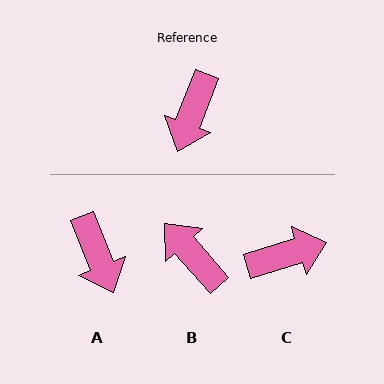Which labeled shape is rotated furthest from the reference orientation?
C, about 128 degrees away.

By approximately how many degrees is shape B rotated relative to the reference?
Approximately 118 degrees clockwise.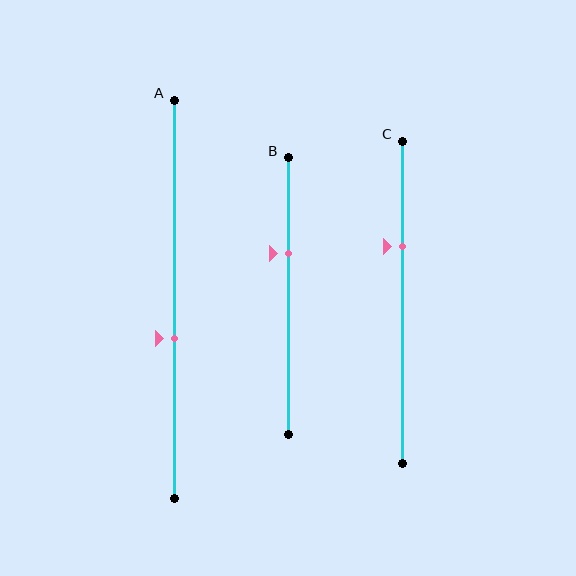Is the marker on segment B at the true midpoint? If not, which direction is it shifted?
No, the marker on segment B is shifted upward by about 15% of the segment length.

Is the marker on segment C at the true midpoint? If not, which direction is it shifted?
No, the marker on segment C is shifted upward by about 18% of the segment length.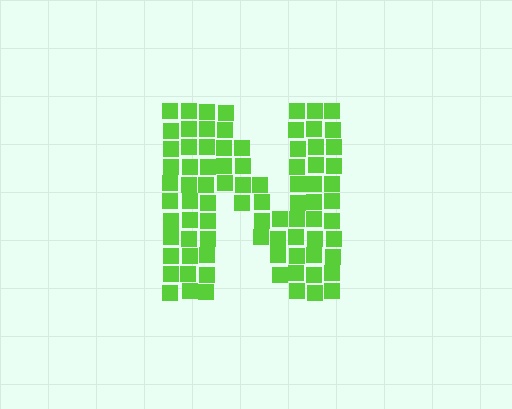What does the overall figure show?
The overall figure shows the letter N.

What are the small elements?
The small elements are squares.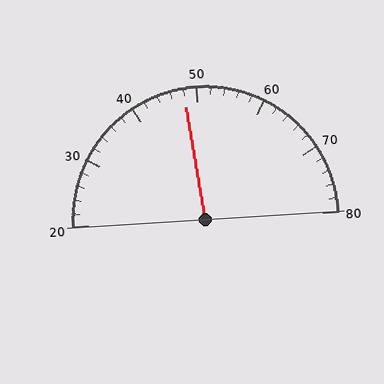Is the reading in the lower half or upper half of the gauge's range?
The reading is in the lower half of the range (20 to 80).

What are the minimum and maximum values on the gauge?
The gauge ranges from 20 to 80.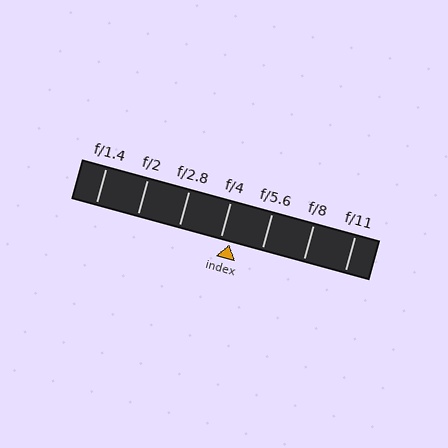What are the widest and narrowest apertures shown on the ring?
The widest aperture shown is f/1.4 and the narrowest is f/11.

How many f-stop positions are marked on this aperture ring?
There are 7 f-stop positions marked.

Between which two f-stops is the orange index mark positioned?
The index mark is between f/4 and f/5.6.